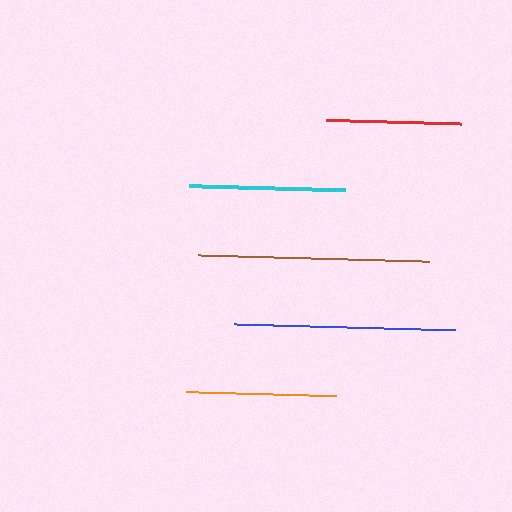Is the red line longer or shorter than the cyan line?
The cyan line is longer than the red line.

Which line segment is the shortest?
The red line is the shortest at approximately 135 pixels.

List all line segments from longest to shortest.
From longest to shortest: brown, blue, cyan, orange, red.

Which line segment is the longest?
The brown line is the longest at approximately 232 pixels.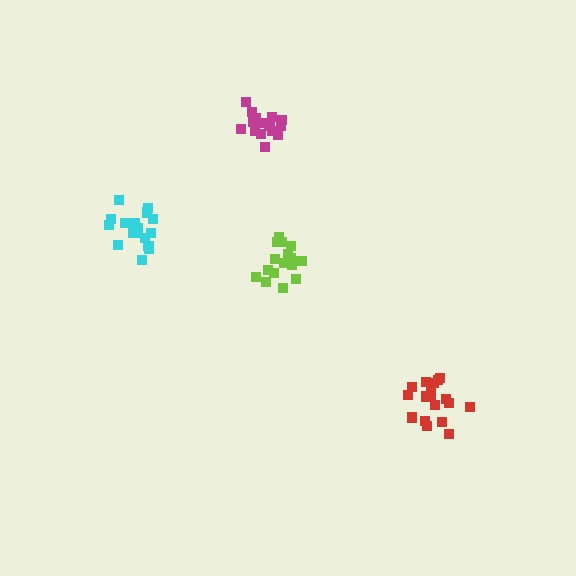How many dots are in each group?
Group 1: 16 dots, Group 2: 18 dots, Group 3: 17 dots, Group 4: 17 dots (68 total).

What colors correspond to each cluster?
The clusters are colored: lime, red, cyan, magenta.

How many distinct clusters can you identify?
There are 4 distinct clusters.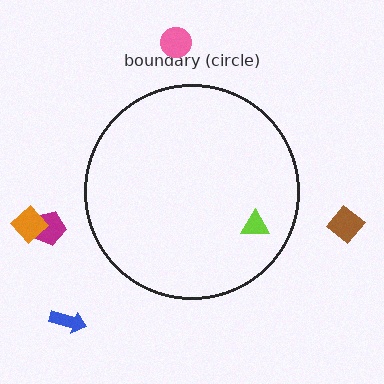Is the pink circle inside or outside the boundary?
Outside.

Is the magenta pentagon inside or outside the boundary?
Outside.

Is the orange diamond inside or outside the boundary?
Outside.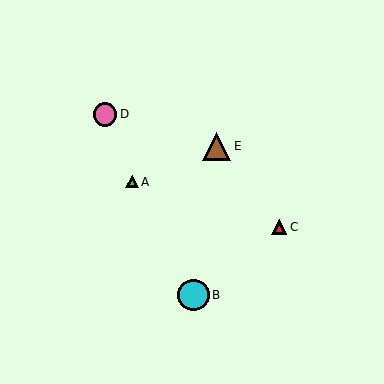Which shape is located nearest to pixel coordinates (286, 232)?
The red triangle (labeled C) at (279, 227) is nearest to that location.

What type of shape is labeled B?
Shape B is a cyan circle.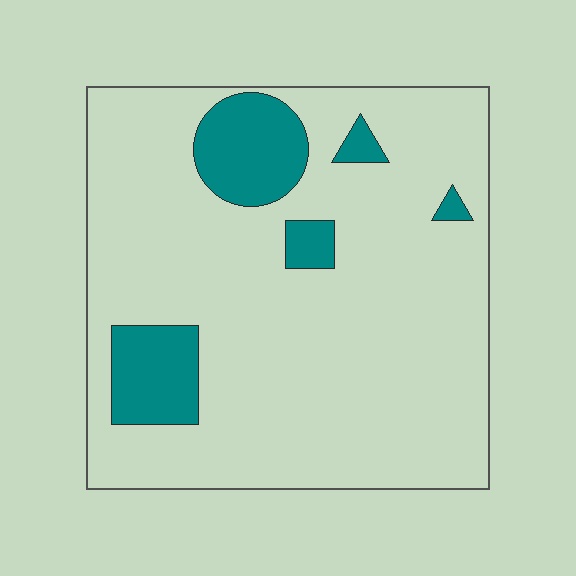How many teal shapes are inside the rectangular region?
5.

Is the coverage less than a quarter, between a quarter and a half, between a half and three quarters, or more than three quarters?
Less than a quarter.